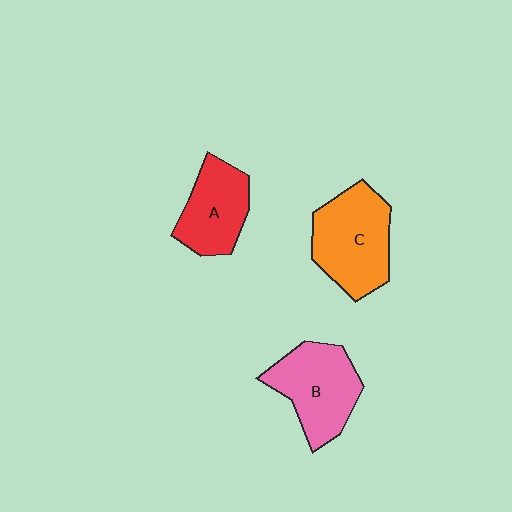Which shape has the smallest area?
Shape A (red).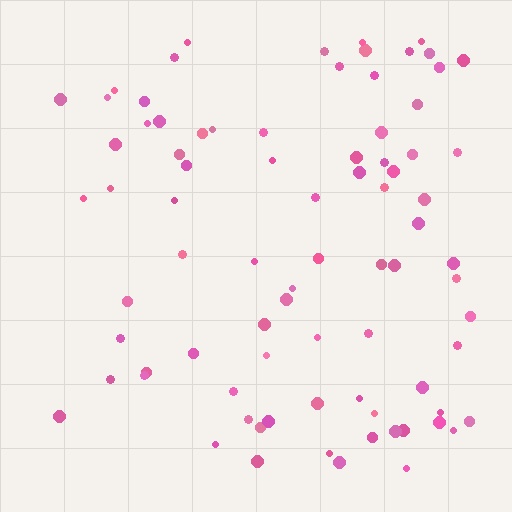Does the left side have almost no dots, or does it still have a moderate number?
Still a moderate number, just noticeably fewer than the right.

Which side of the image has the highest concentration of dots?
The right.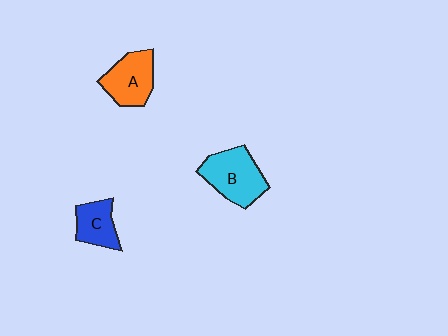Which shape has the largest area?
Shape B (cyan).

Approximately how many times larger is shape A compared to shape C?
Approximately 1.3 times.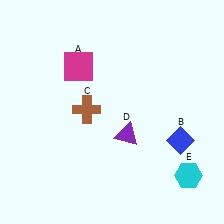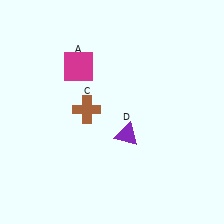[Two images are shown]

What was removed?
The cyan hexagon (E), the blue diamond (B) were removed in Image 2.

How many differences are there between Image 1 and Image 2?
There are 2 differences between the two images.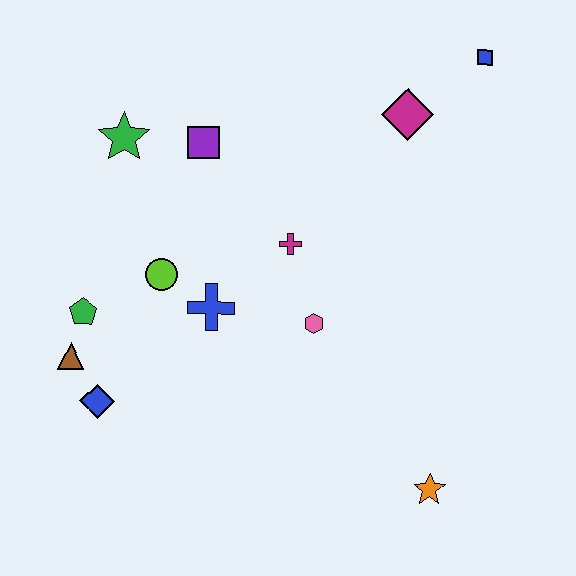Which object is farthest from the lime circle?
The blue square is farthest from the lime circle.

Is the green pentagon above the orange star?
Yes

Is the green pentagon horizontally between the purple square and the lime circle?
No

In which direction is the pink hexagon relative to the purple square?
The pink hexagon is below the purple square.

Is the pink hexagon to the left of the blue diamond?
No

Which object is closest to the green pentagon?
The brown triangle is closest to the green pentagon.